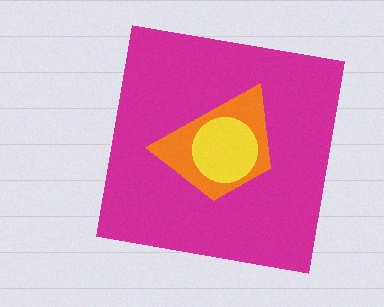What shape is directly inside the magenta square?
The orange trapezoid.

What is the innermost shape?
The yellow circle.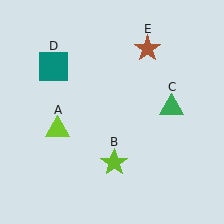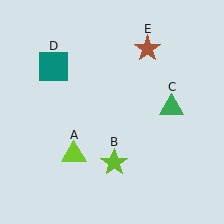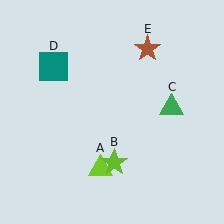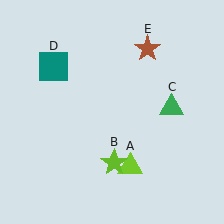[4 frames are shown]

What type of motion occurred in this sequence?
The lime triangle (object A) rotated counterclockwise around the center of the scene.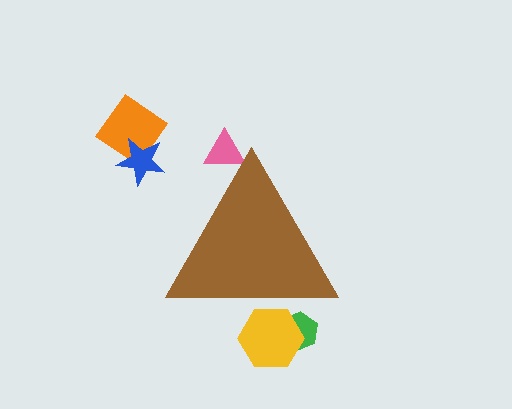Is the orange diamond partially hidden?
No, the orange diamond is fully visible.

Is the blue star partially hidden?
No, the blue star is fully visible.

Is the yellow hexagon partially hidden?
Yes, the yellow hexagon is partially hidden behind the brown triangle.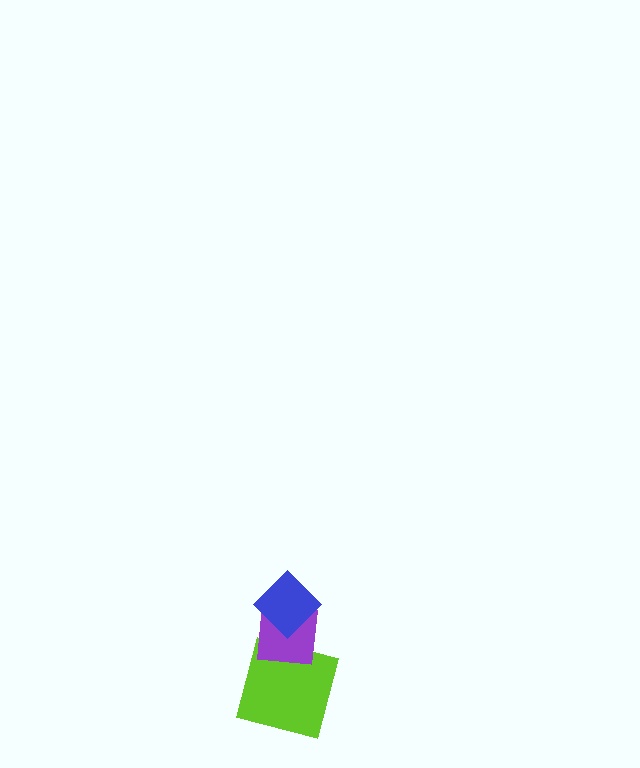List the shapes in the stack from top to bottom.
From top to bottom: the blue diamond, the purple square, the lime square.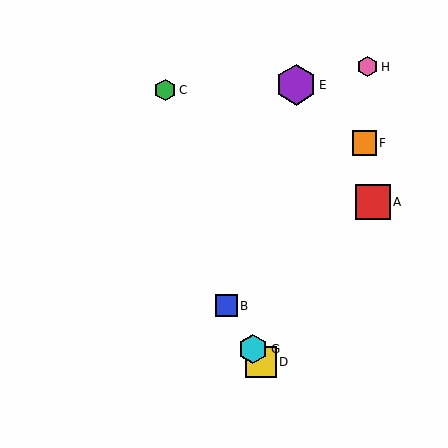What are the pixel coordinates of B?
Object B is at (226, 306).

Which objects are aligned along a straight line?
Objects B, D, G are aligned along a straight line.